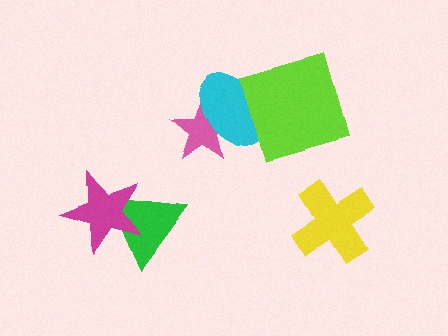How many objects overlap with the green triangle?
1 object overlaps with the green triangle.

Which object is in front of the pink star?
The cyan ellipse is in front of the pink star.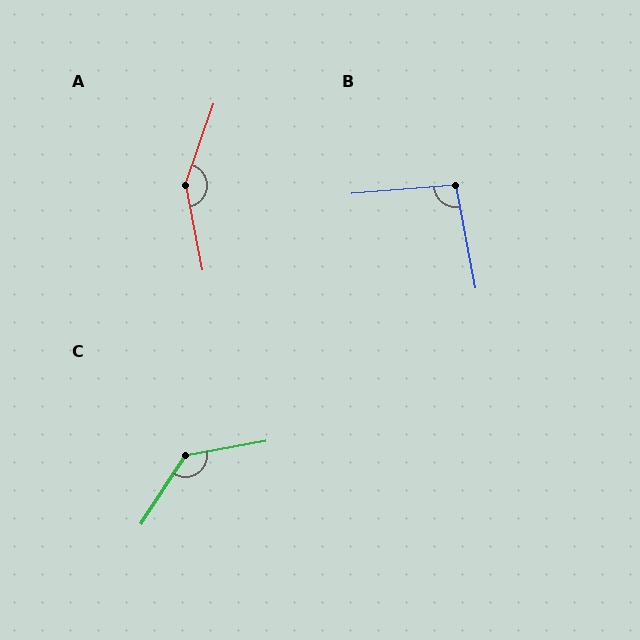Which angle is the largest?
A, at approximately 150 degrees.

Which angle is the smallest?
B, at approximately 96 degrees.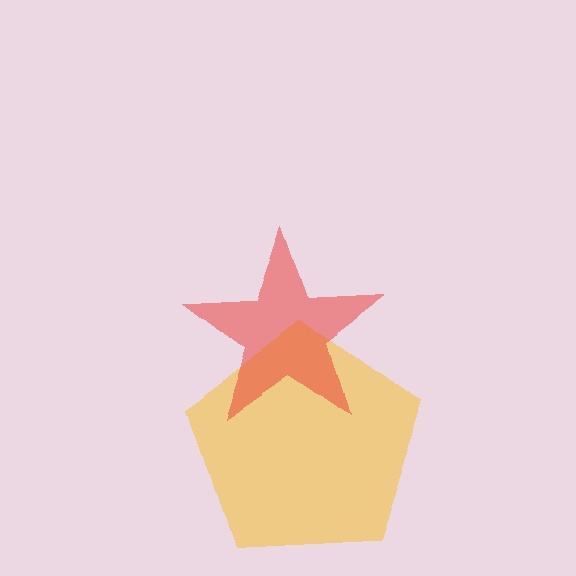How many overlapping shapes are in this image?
There are 2 overlapping shapes in the image.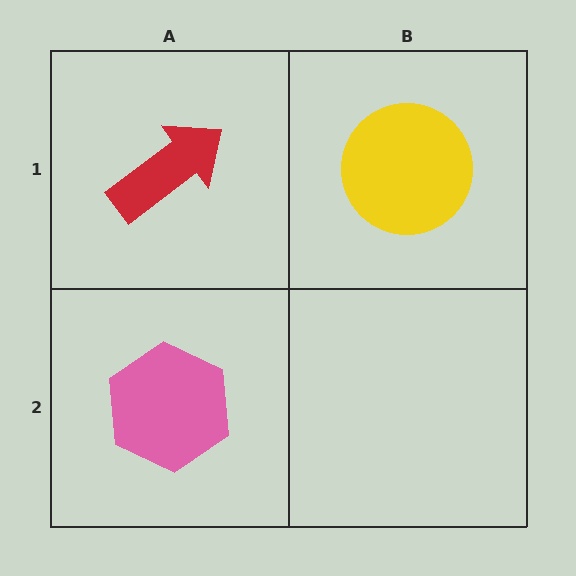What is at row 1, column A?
A red arrow.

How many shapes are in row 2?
1 shape.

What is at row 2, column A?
A pink hexagon.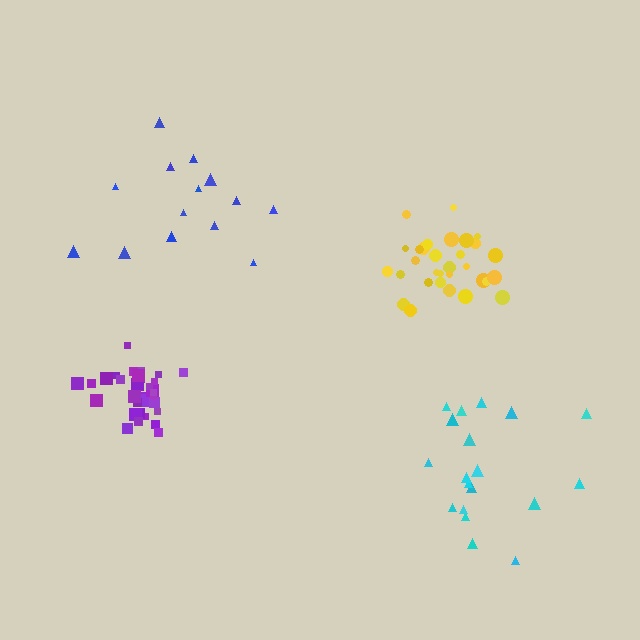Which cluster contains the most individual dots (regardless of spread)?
Purple (33).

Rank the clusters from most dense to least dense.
purple, yellow, cyan, blue.